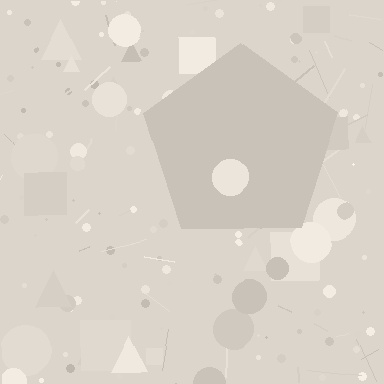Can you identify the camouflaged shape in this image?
The camouflaged shape is a pentagon.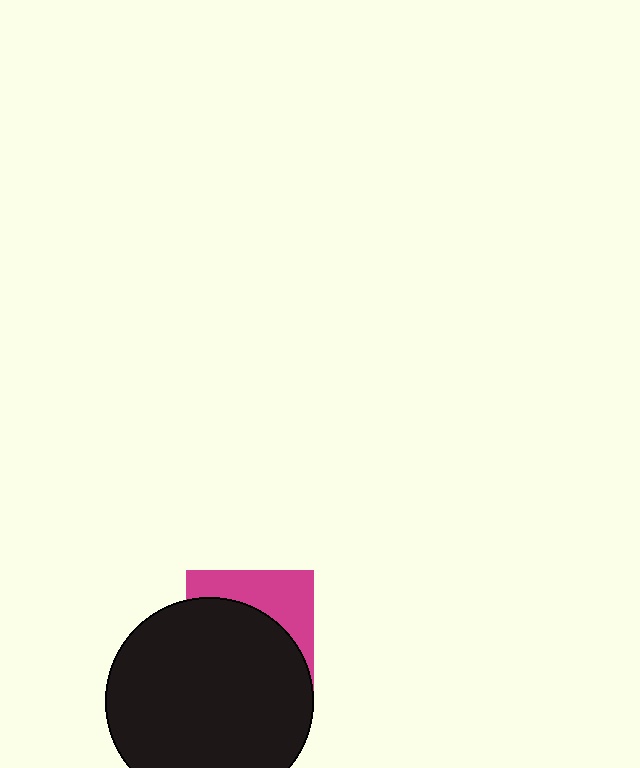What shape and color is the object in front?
The object in front is a black circle.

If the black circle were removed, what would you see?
You would see the complete magenta square.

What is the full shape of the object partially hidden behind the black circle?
The partially hidden object is a magenta square.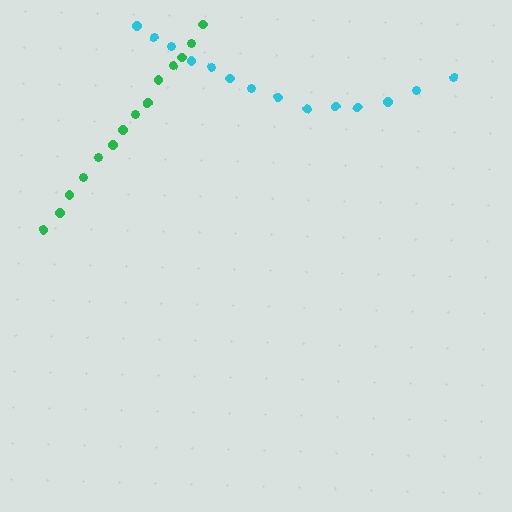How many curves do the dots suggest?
There are 2 distinct paths.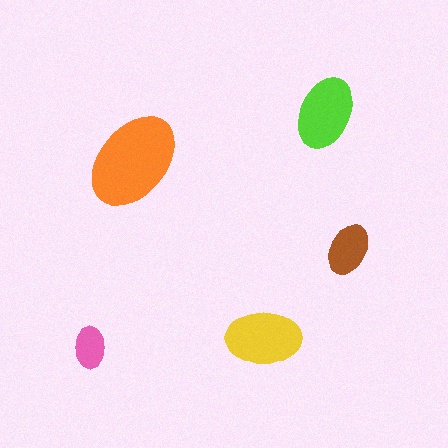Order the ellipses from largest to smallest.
the orange one, the yellow one, the lime one, the brown one, the pink one.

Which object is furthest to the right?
The brown ellipse is rightmost.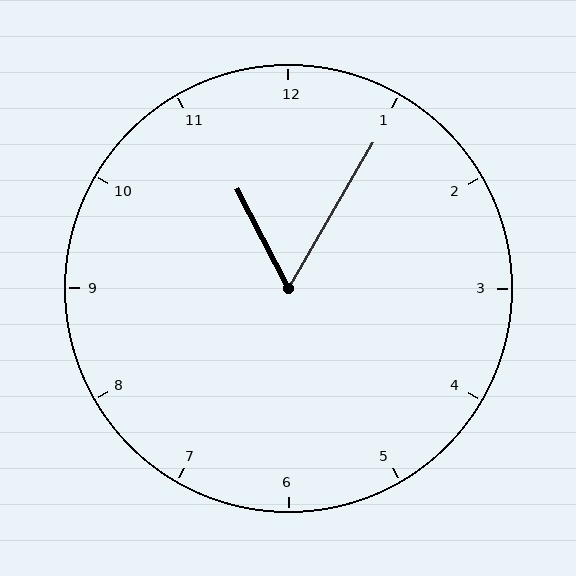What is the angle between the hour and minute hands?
Approximately 58 degrees.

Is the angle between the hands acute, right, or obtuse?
It is acute.